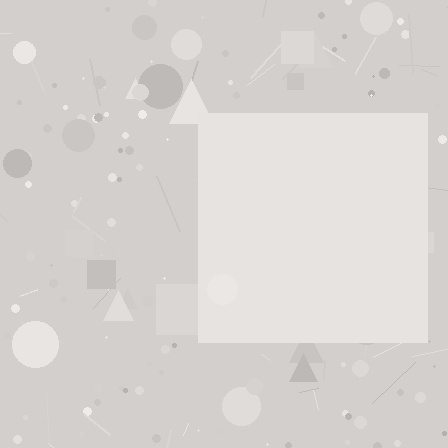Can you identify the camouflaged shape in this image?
The camouflaged shape is a square.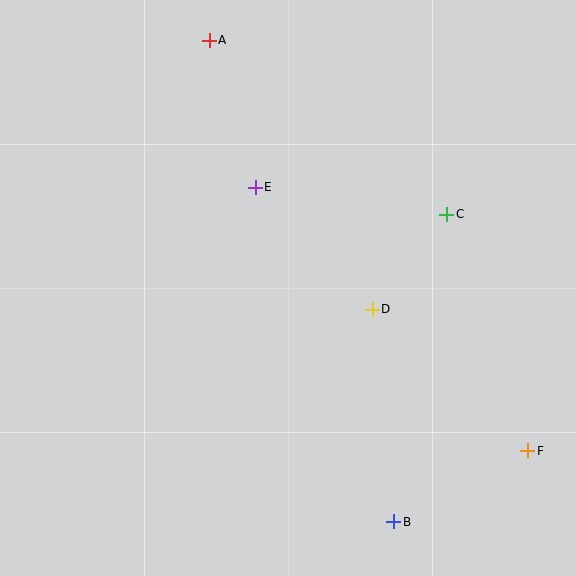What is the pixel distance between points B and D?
The distance between B and D is 213 pixels.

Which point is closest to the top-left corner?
Point A is closest to the top-left corner.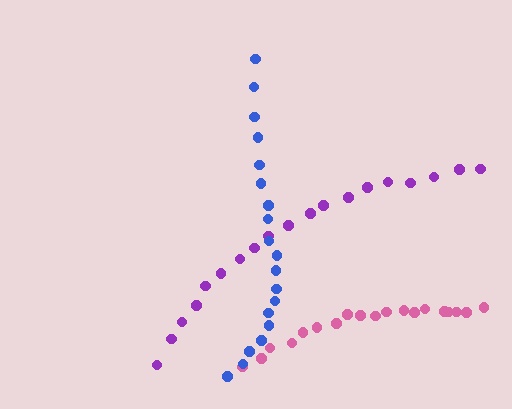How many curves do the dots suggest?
There are 3 distinct paths.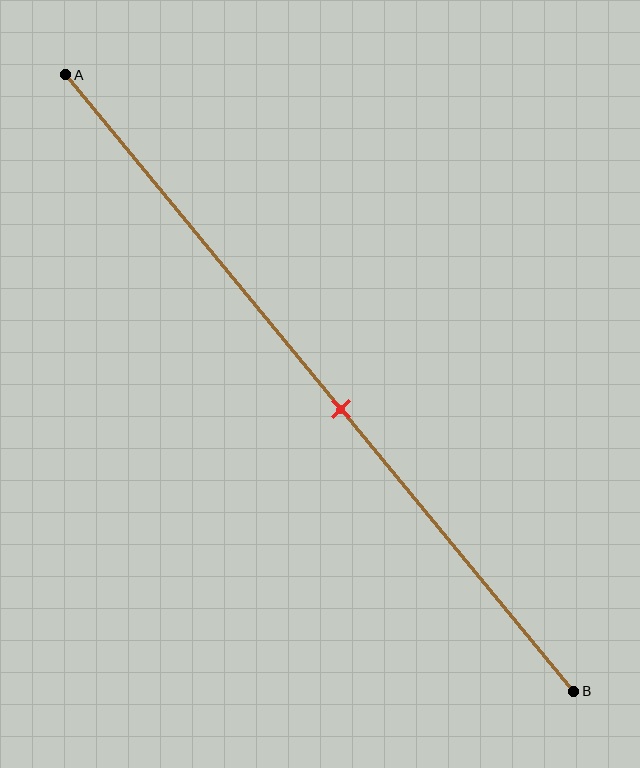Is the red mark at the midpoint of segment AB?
No, the mark is at about 55% from A, not at the 50% midpoint.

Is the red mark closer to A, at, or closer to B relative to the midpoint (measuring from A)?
The red mark is closer to point B than the midpoint of segment AB.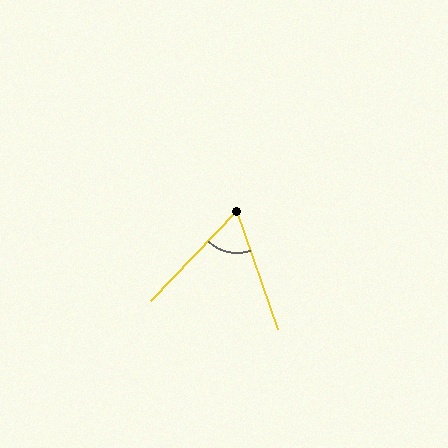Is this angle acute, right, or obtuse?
It is acute.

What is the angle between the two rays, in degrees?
Approximately 63 degrees.